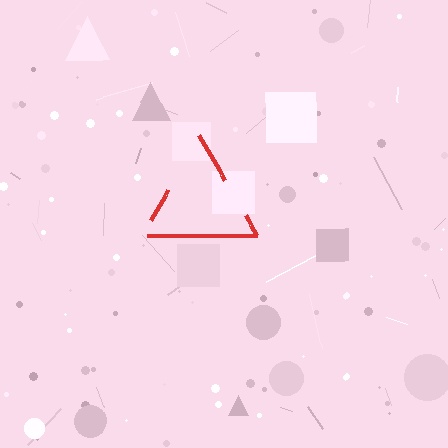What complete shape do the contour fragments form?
The contour fragments form a triangle.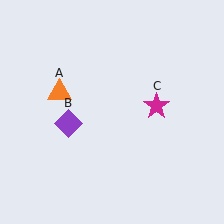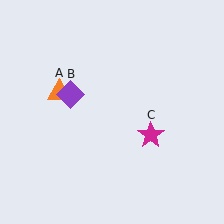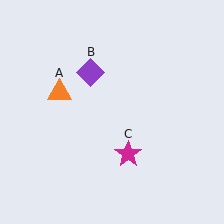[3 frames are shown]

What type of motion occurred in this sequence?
The purple diamond (object B), magenta star (object C) rotated clockwise around the center of the scene.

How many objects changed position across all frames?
2 objects changed position: purple diamond (object B), magenta star (object C).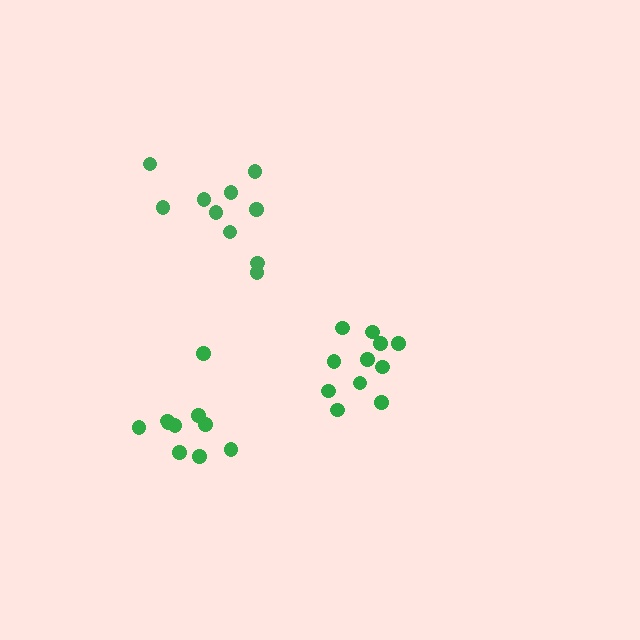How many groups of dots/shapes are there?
There are 3 groups.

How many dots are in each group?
Group 1: 10 dots, Group 2: 11 dots, Group 3: 10 dots (31 total).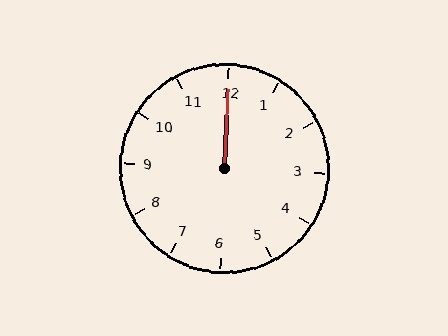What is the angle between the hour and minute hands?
Approximately 0 degrees.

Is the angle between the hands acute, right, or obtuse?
It is acute.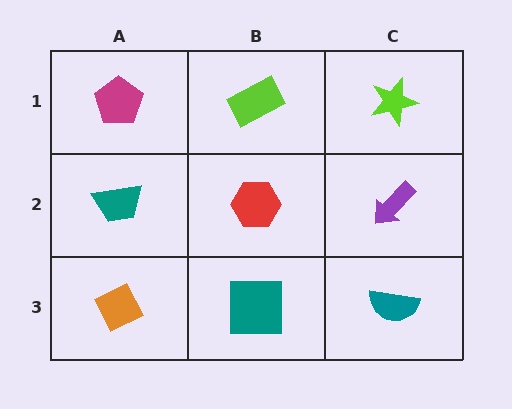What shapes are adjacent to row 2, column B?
A lime rectangle (row 1, column B), a teal square (row 3, column B), a teal trapezoid (row 2, column A), a purple arrow (row 2, column C).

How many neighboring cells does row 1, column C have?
2.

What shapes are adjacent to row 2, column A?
A magenta pentagon (row 1, column A), an orange diamond (row 3, column A), a red hexagon (row 2, column B).